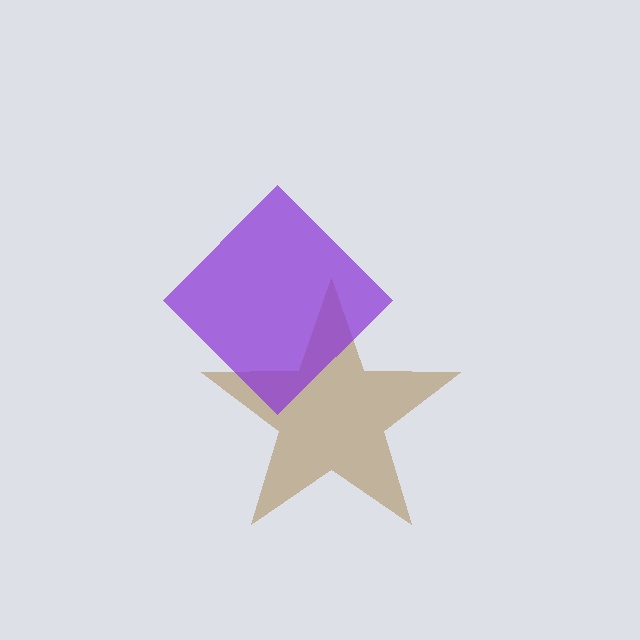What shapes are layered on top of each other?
The layered shapes are: a brown star, a purple diamond.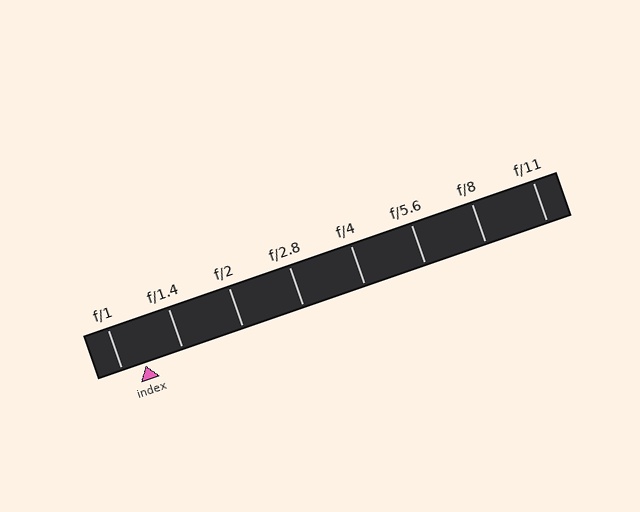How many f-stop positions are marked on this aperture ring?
There are 8 f-stop positions marked.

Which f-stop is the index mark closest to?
The index mark is closest to f/1.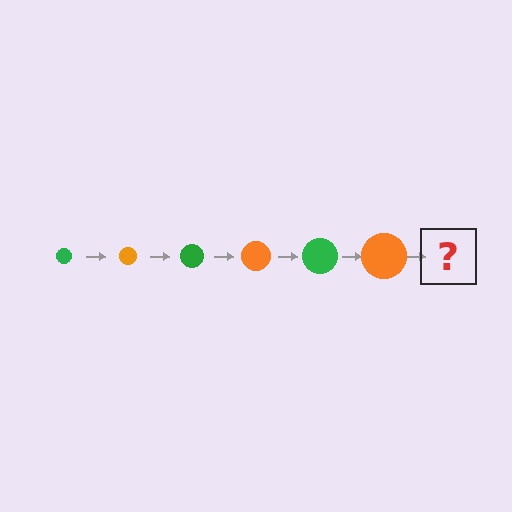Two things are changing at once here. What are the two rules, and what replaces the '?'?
The two rules are that the circle grows larger each step and the color cycles through green and orange. The '?' should be a green circle, larger than the previous one.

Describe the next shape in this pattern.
It should be a green circle, larger than the previous one.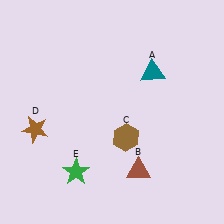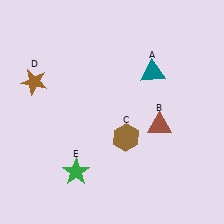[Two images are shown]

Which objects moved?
The objects that moved are: the brown triangle (B), the brown star (D).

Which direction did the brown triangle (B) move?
The brown triangle (B) moved up.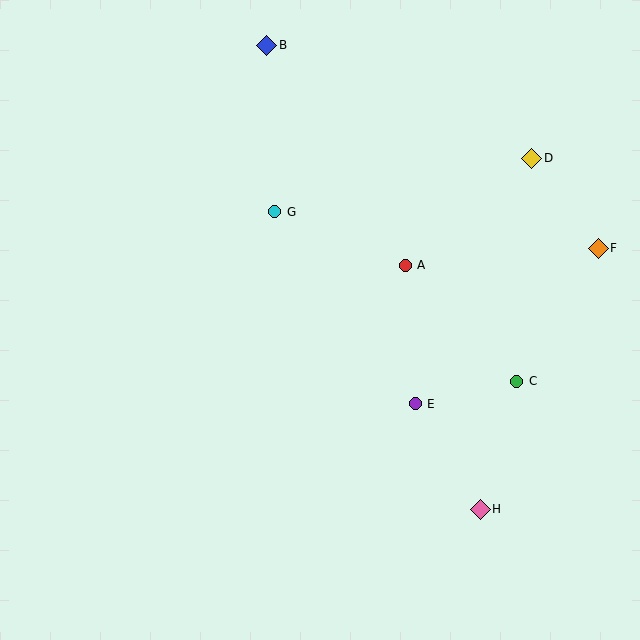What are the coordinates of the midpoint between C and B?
The midpoint between C and B is at (392, 213).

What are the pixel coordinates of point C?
Point C is at (517, 381).